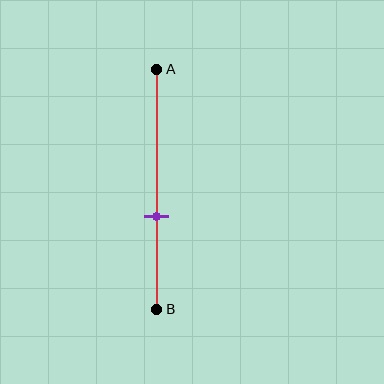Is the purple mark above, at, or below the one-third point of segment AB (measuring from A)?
The purple mark is below the one-third point of segment AB.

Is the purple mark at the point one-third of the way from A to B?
No, the mark is at about 60% from A, not at the 33% one-third point.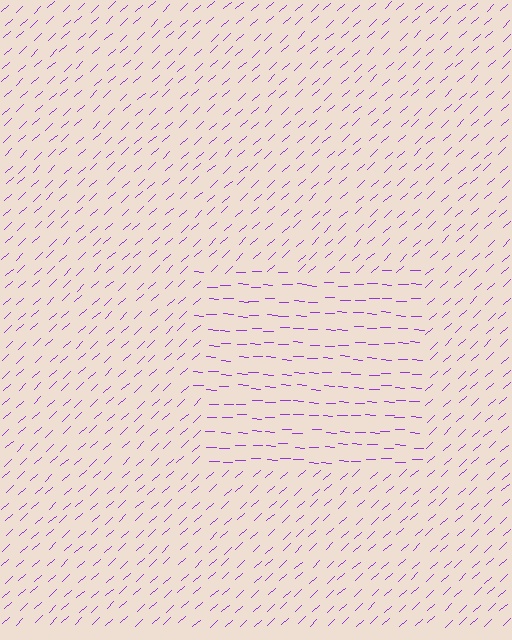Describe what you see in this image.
The image is filled with small purple line segments. A rectangle region in the image has lines oriented differently from the surrounding lines, creating a visible texture boundary.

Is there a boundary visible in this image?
Yes, there is a texture boundary formed by a change in line orientation.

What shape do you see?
I see a rectangle.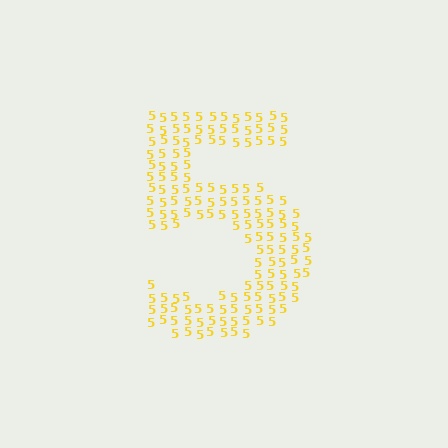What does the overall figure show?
The overall figure shows the digit 5.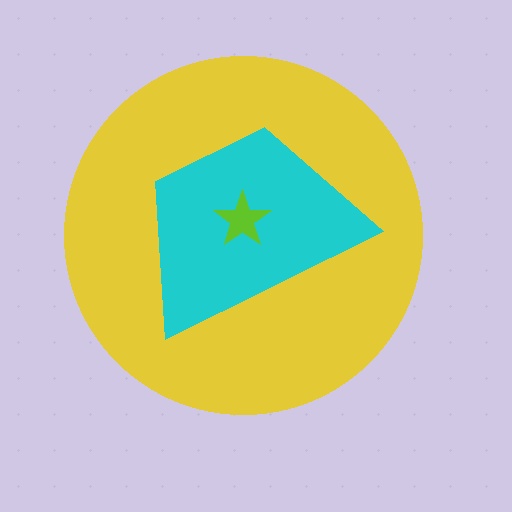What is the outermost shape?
The yellow circle.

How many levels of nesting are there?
3.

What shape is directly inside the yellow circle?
The cyan trapezoid.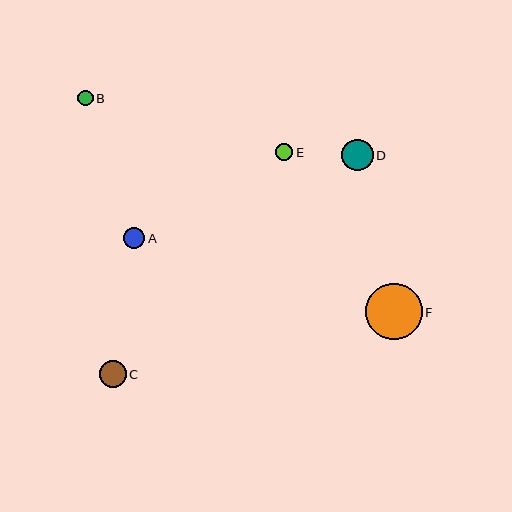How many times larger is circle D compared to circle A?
Circle D is approximately 1.4 times the size of circle A.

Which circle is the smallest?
Circle B is the smallest with a size of approximately 15 pixels.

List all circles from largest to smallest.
From largest to smallest: F, D, C, A, E, B.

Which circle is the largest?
Circle F is the largest with a size of approximately 57 pixels.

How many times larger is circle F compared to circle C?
Circle F is approximately 2.1 times the size of circle C.